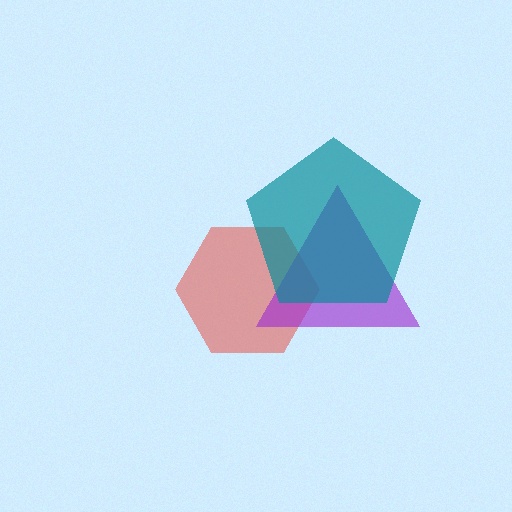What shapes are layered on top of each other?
The layered shapes are: a red hexagon, a purple triangle, a teal pentagon.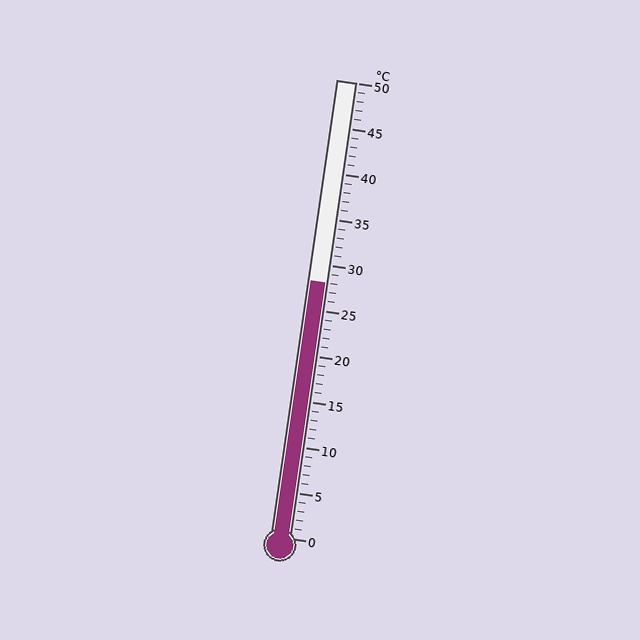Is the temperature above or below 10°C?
The temperature is above 10°C.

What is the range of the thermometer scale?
The thermometer scale ranges from 0°C to 50°C.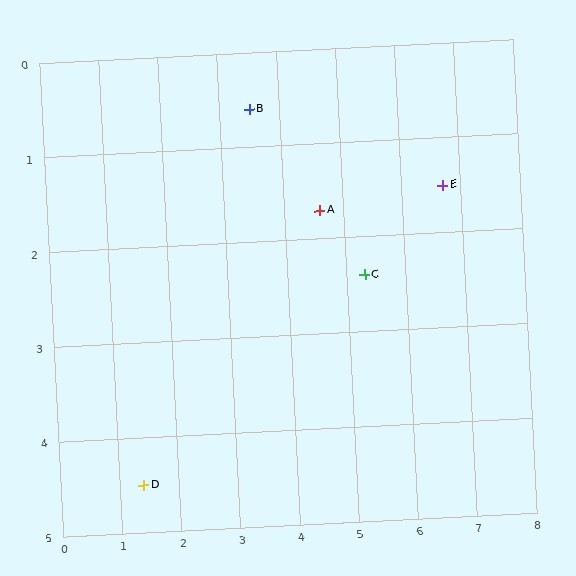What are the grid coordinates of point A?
Point A is at approximately (4.6, 1.7).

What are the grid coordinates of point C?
Point C is at approximately (5.3, 2.4).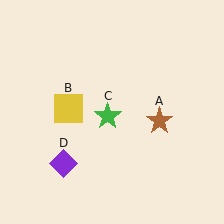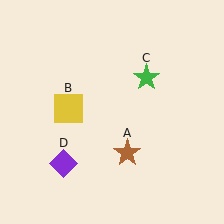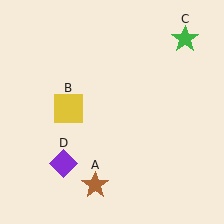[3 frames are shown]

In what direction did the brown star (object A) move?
The brown star (object A) moved down and to the left.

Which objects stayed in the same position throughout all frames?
Yellow square (object B) and purple diamond (object D) remained stationary.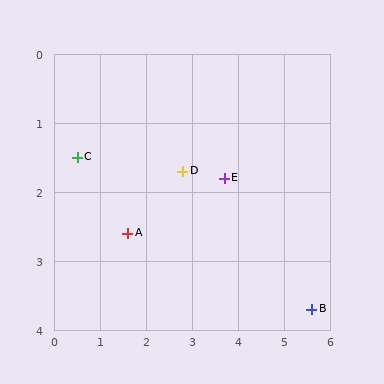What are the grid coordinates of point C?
Point C is at approximately (0.5, 1.5).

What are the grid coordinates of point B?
Point B is at approximately (5.6, 3.7).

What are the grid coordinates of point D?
Point D is at approximately (2.8, 1.7).